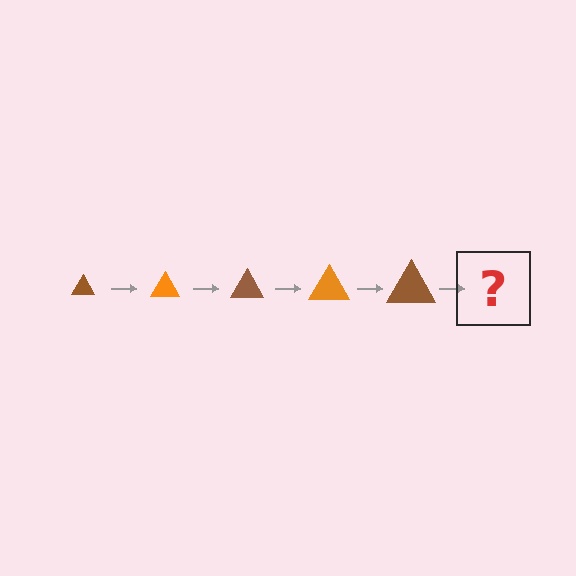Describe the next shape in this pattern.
It should be an orange triangle, larger than the previous one.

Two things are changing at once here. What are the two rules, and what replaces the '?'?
The two rules are that the triangle grows larger each step and the color cycles through brown and orange. The '?' should be an orange triangle, larger than the previous one.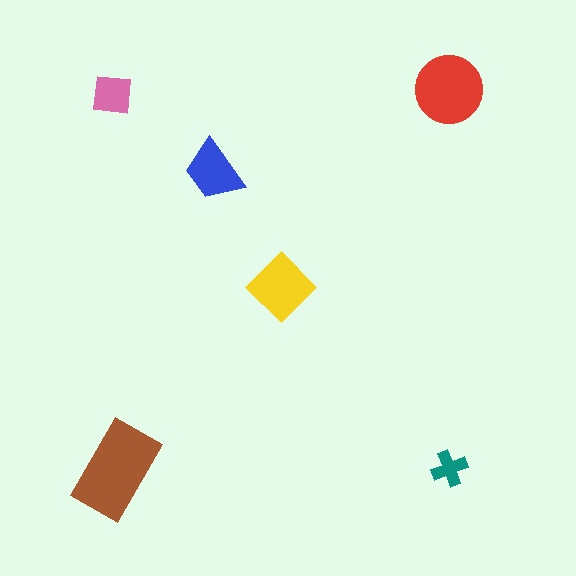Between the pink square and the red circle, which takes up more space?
The red circle.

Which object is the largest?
The brown rectangle.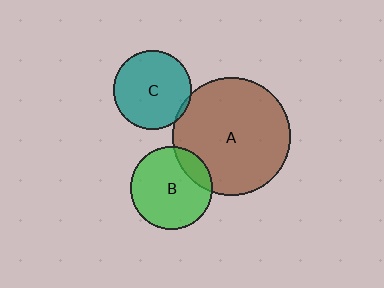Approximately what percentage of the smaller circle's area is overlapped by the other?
Approximately 5%.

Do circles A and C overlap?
Yes.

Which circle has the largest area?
Circle A (brown).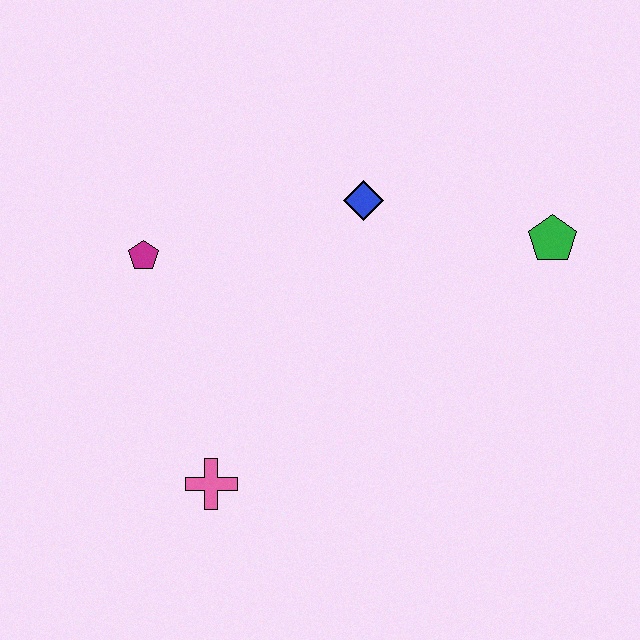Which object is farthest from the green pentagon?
The pink cross is farthest from the green pentagon.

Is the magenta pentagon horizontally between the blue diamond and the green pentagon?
No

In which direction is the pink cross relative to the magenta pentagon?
The pink cross is below the magenta pentagon.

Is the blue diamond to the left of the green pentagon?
Yes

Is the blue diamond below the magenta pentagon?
No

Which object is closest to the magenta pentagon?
The blue diamond is closest to the magenta pentagon.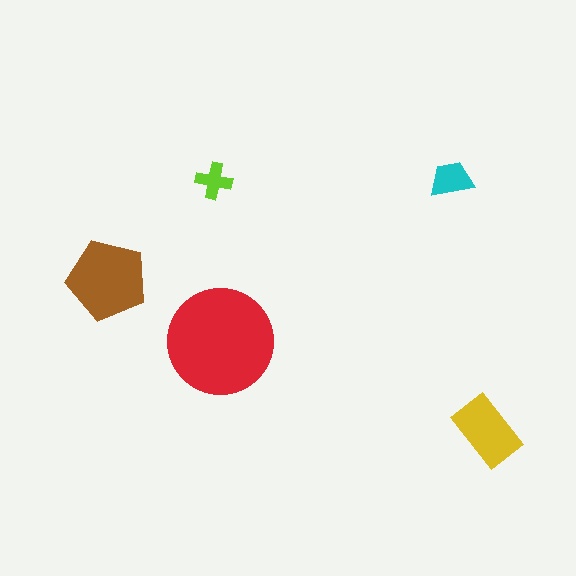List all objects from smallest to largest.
The lime cross, the cyan trapezoid, the yellow rectangle, the brown pentagon, the red circle.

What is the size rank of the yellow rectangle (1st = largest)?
3rd.